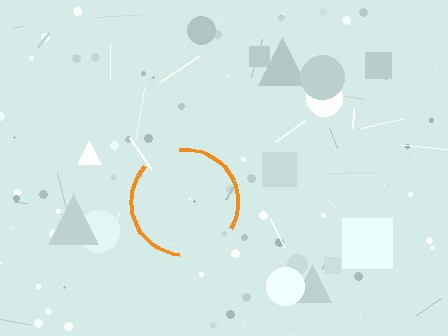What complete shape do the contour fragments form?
The contour fragments form a circle.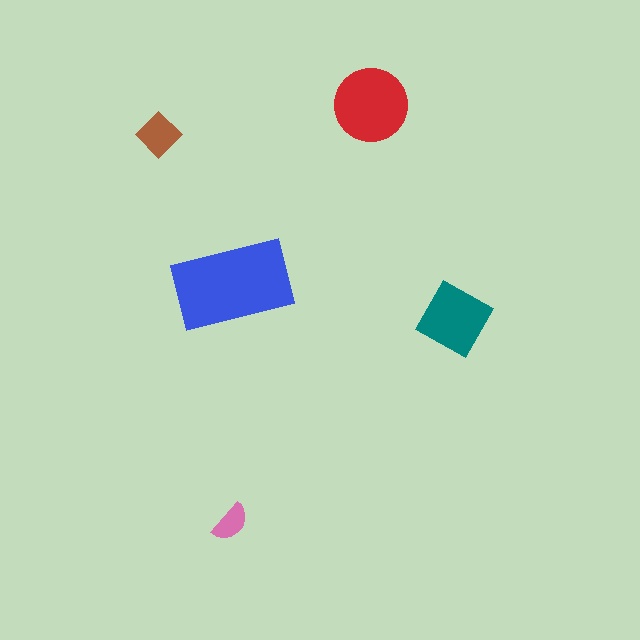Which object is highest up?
The red circle is topmost.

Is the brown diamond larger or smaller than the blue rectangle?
Smaller.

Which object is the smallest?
The pink semicircle.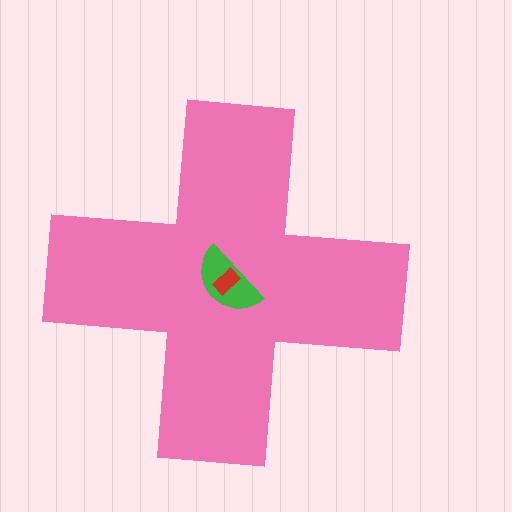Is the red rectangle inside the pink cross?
Yes.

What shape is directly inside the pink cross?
The green semicircle.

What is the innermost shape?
The red rectangle.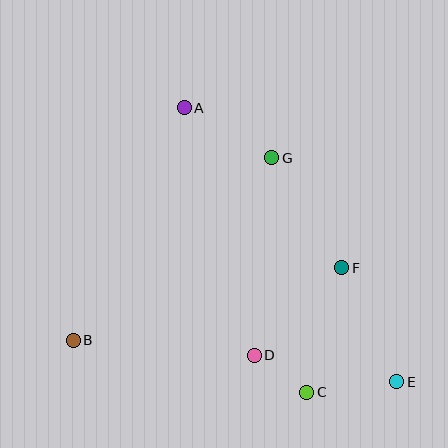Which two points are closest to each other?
Points C and D are closest to each other.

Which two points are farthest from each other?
Points A and E are farthest from each other.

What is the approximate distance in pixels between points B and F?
The distance between B and F is approximately 278 pixels.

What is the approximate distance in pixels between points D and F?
The distance between D and F is approximately 124 pixels.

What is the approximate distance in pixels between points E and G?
The distance between E and G is approximately 257 pixels.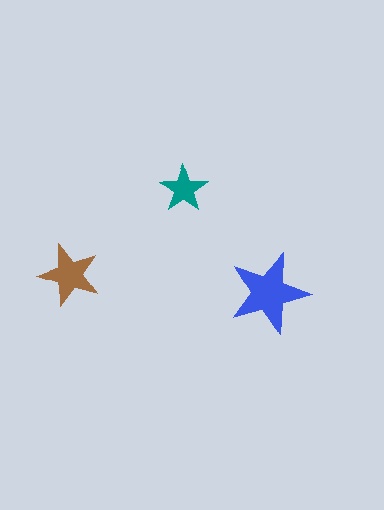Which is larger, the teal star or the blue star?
The blue one.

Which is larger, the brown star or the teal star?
The brown one.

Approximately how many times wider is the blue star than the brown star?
About 1.5 times wider.